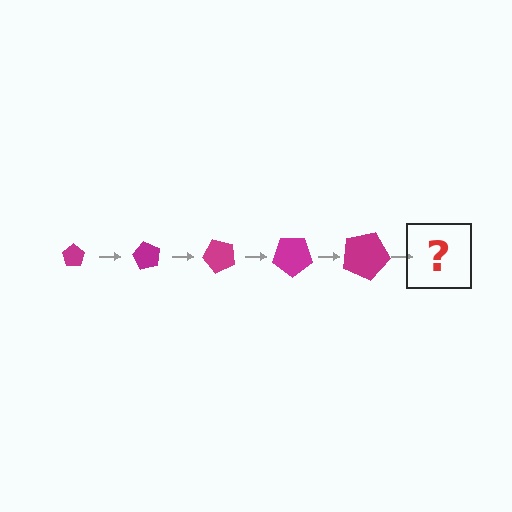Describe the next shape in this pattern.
It should be a pentagon, larger than the previous one and rotated 300 degrees from the start.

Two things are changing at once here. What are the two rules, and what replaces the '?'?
The two rules are that the pentagon grows larger each step and it rotates 60 degrees each step. The '?' should be a pentagon, larger than the previous one and rotated 300 degrees from the start.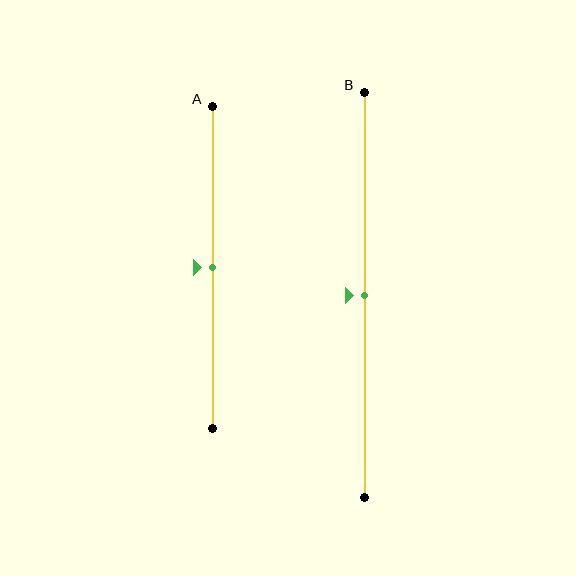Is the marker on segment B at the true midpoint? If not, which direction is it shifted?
Yes, the marker on segment B is at the true midpoint.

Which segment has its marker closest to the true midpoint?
Segment A has its marker closest to the true midpoint.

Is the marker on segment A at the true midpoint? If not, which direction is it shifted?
Yes, the marker on segment A is at the true midpoint.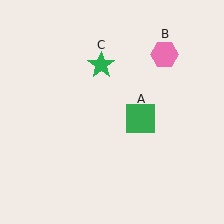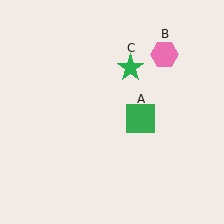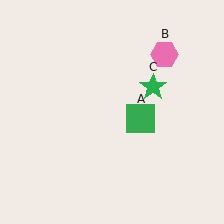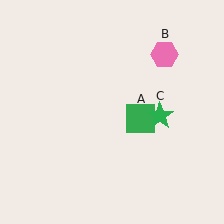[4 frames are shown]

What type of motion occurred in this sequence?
The green star (object C) rotated clockwise around the center of the scene.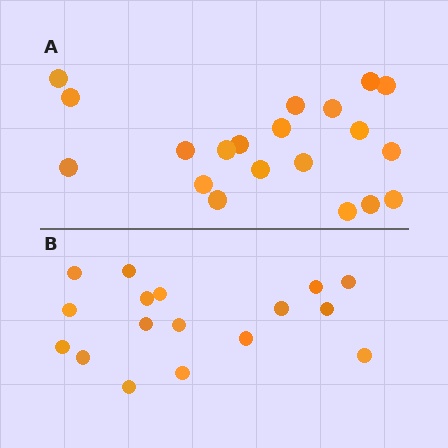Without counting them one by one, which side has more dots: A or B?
Region A (the top region) has more dots.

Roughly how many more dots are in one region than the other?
Region A has just a few more — roughly 2 or 3 more dots than region B.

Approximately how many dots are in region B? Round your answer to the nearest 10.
About 20 dots. (The exact count is 17, which rounds to 20.)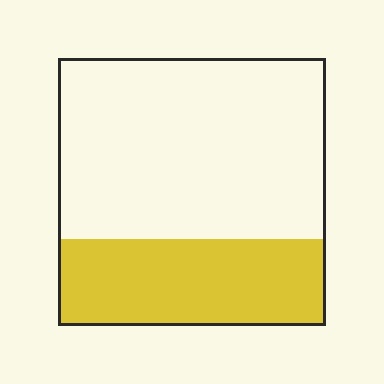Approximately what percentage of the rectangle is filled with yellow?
Approximately 30%.